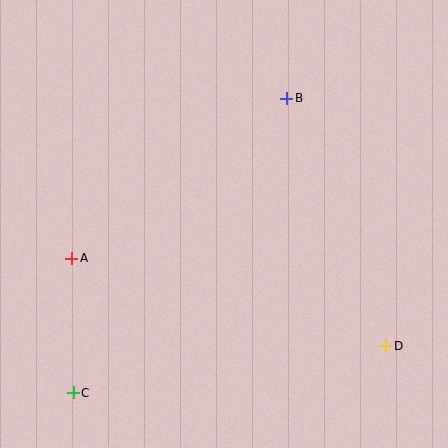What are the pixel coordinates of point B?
Point B is at (287, 98).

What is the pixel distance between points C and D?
The distance between C and D is 316 pixels.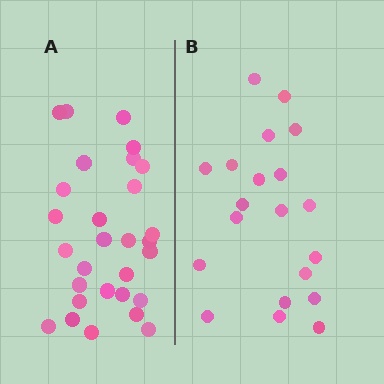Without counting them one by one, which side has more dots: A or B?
Region A (the left region) has more dots.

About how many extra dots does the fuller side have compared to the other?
Region A has roughly 8 or so more dots than region B.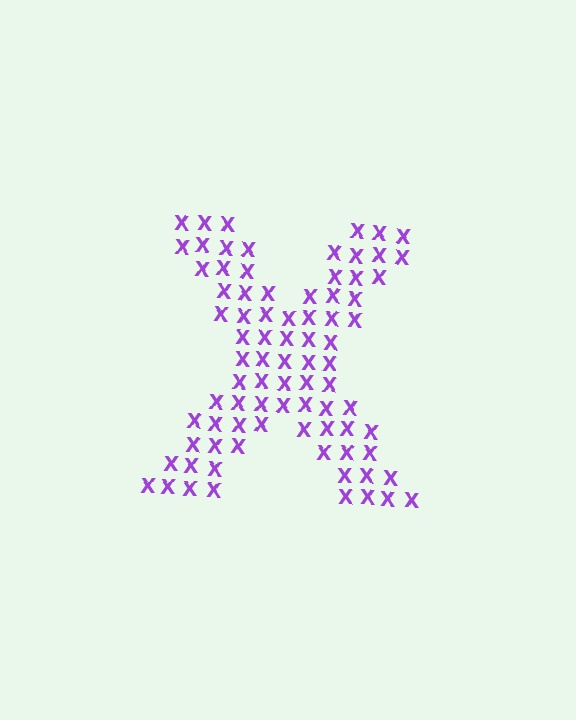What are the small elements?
The small elements are letter X's.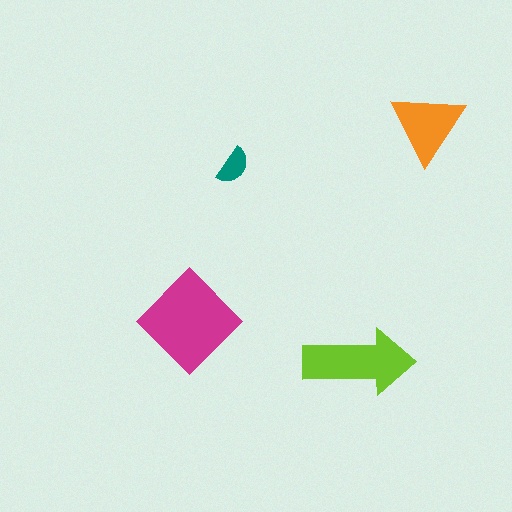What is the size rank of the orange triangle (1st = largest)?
3rd.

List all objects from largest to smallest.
The magenta diamond, the lime arrow, the orange triangle, the teal semicircle.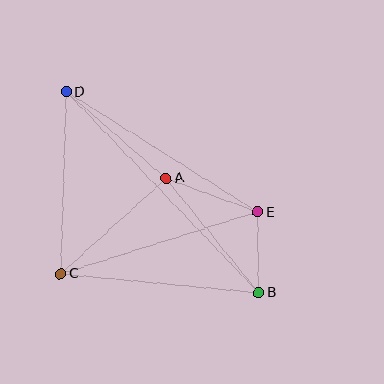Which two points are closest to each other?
Points B and E are closest to each other.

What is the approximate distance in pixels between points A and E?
The distance between A and E is approximately 97 pixels.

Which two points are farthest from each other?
Points B and D are farthest from each other.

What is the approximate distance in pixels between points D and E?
The distance between D and E is approximately 226 pixels.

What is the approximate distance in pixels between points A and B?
The distance between A and B is approximately 147 pixels.